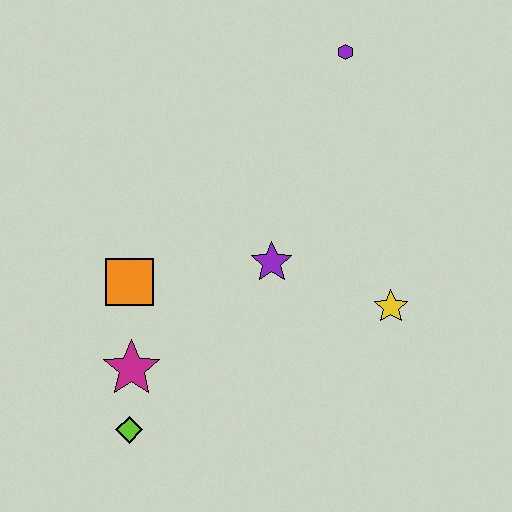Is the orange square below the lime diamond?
No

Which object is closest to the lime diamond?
The magenta star is closest to the lime diamond.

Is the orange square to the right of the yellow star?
No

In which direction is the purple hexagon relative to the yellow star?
The purple hexagon is above the yellow star.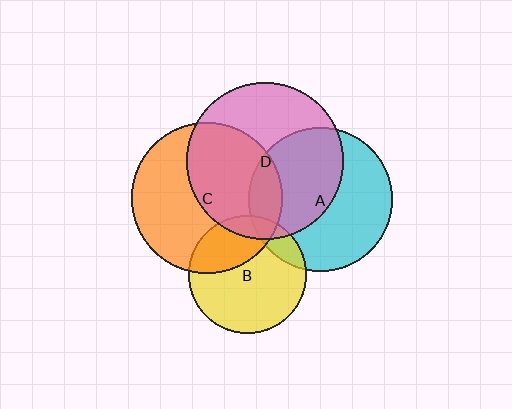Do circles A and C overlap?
Yes.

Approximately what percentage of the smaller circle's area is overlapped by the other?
Approximately 15%.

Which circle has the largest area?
Circle D (pink).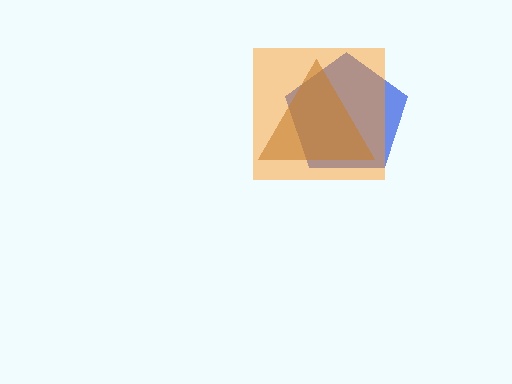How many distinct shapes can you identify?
There are 3 distinct shapes: a blue pentagon, a brown triangle, an orange square.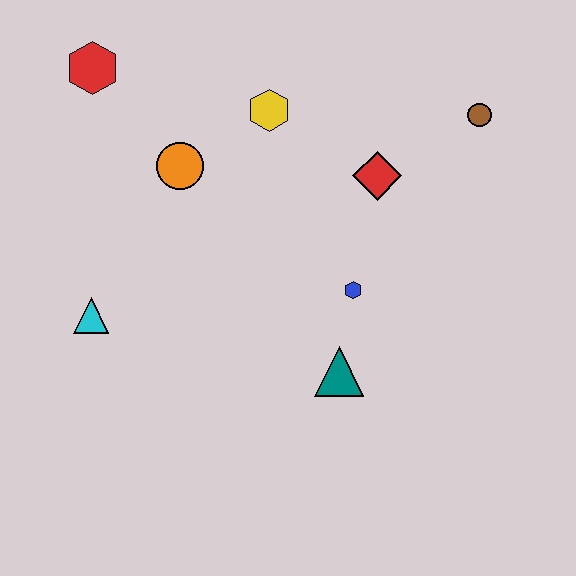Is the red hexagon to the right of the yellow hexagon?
No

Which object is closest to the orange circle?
The yellow hexagon is closest to the orange circle.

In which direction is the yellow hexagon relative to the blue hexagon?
The yellow hexagon is above the blue hexagon.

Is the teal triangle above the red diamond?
No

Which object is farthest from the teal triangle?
The red hexagon is farthest from the teal triangle.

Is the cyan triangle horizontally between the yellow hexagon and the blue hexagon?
No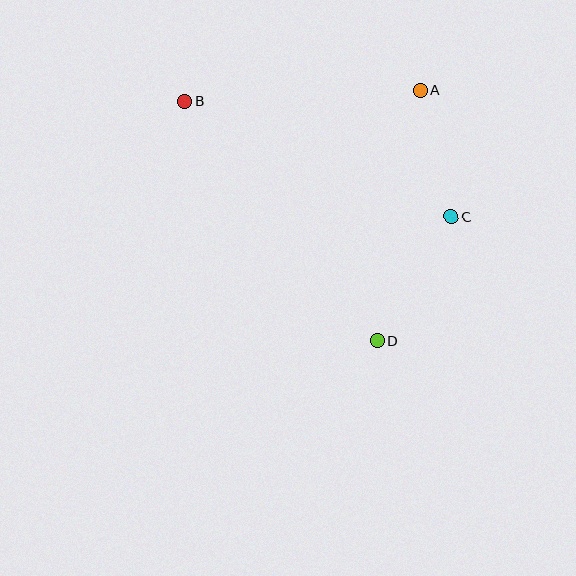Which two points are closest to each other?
Points A and C are closest to each other.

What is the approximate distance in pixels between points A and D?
The distance between A and D is approximately 254 pixels.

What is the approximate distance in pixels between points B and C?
The distance between B and C is approximately 291 pixels.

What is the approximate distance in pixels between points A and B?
The distance between A and B is approximately 236 pixels.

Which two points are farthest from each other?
Points B and D are farthest from each other.